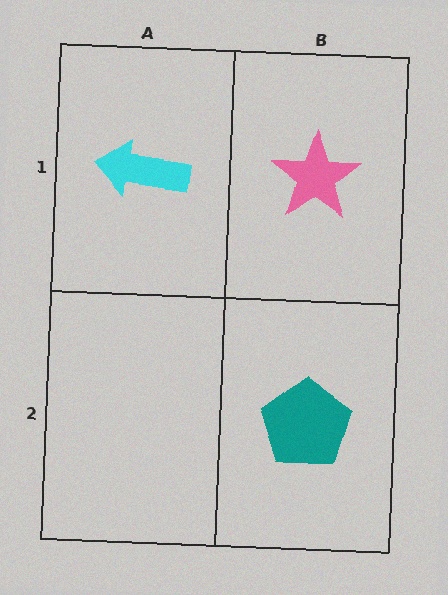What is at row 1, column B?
A pink star.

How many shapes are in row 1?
2 shapes.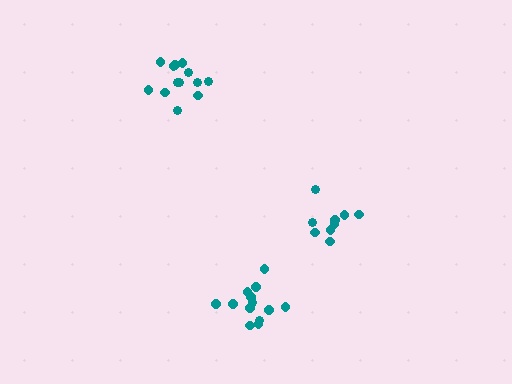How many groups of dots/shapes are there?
There are 3 groups.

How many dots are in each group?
Group 1: 13 dots, Group 2: 13 dots, Group 3: 9 dots (35 total).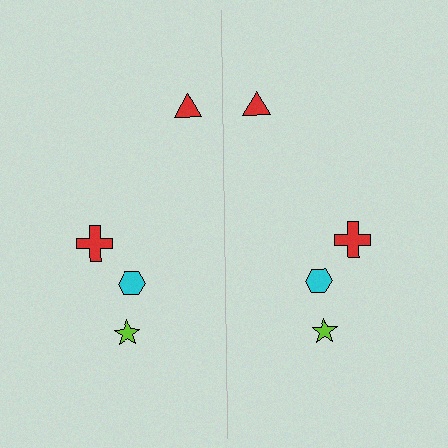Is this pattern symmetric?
Yes, this pattern has bilateral (reflection) symmetry.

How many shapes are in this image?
There are 8 shapes in this image.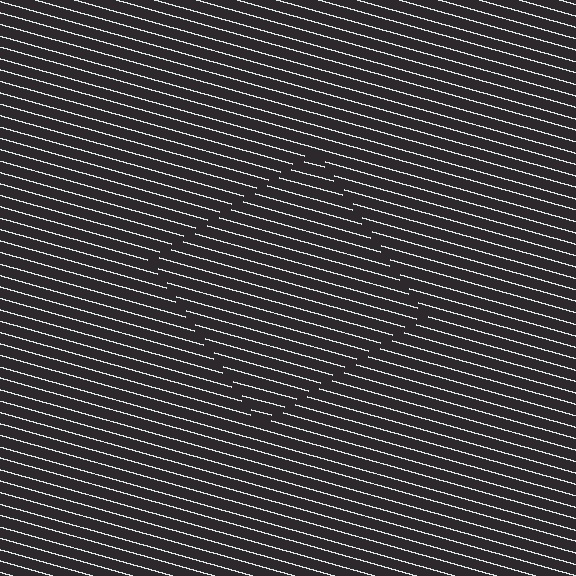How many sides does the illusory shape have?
4 sides — the line-ends trace a square.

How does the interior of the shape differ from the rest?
The interior of the shape contains the same grating, shifted by half a period — the contour is defined by the phase discontinuity where line-ends from the inner and outer gratings abut.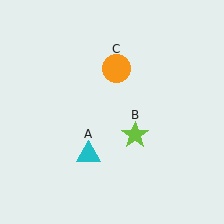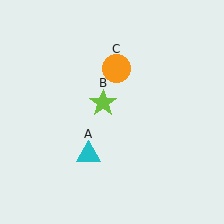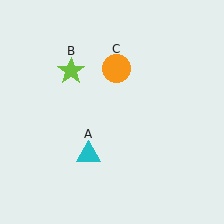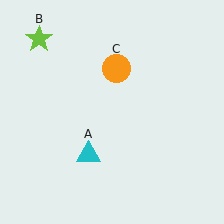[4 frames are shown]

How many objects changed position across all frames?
1 object changed position: lime star (object B).